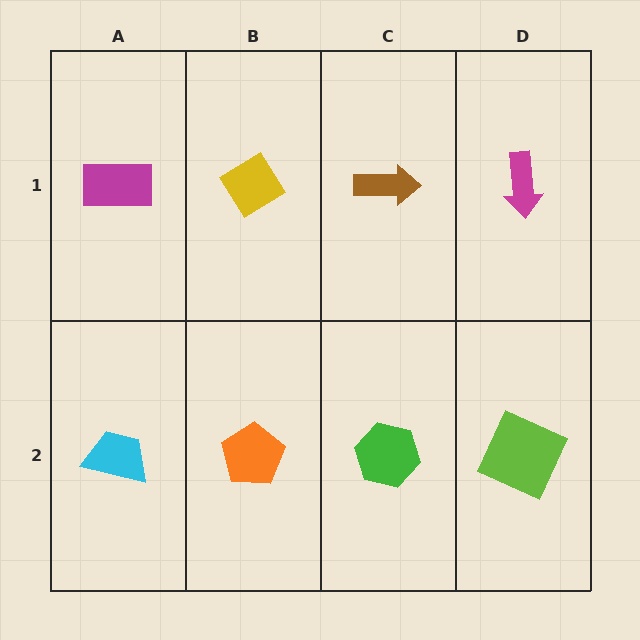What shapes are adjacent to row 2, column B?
A yellow diamond (row 1, column B), a cyan trapezoid (row 2, column A), a green hexagon (row 2, column C).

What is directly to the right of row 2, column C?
A lime square.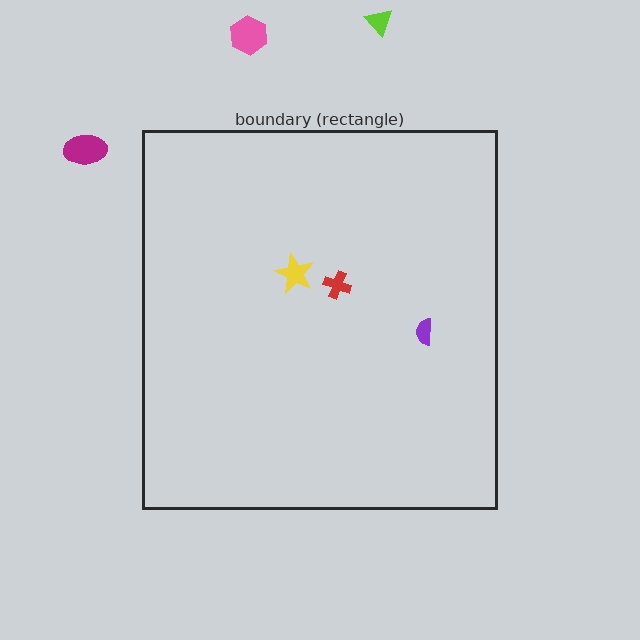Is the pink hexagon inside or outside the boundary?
Outside.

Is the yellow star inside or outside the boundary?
Inside.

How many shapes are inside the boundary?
3 inside, 3 outside.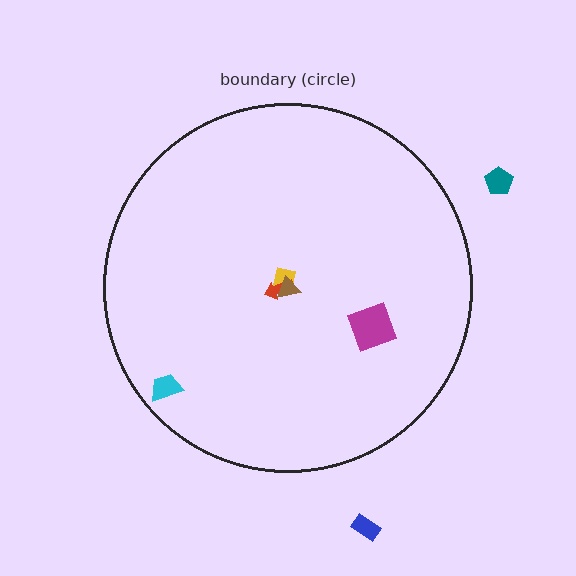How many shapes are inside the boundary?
5 inside, 2 outside.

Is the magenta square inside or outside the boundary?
Inside.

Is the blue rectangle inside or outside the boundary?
Outside.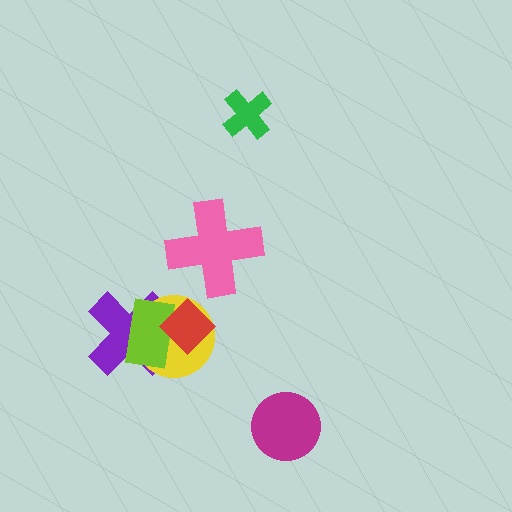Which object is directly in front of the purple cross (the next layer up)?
The yellow circle is directly in front of the purple cross.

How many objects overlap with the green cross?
0 objects overlap with the green cross.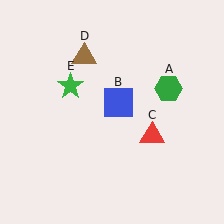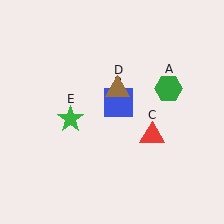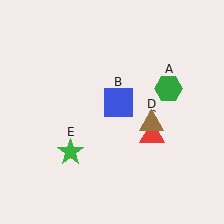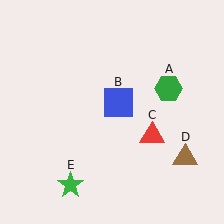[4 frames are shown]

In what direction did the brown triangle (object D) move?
The brown triangle (object D) moved down and to the right.